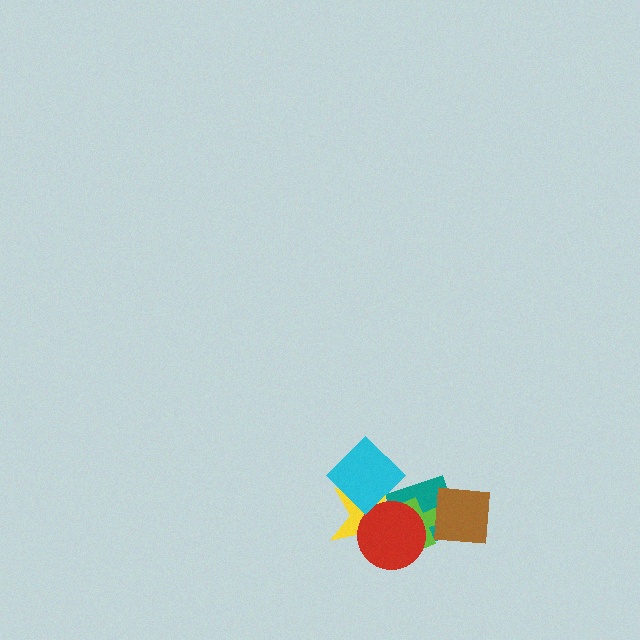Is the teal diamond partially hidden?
Yes, it is partially covered by another shape.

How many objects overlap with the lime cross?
4 objects overlap with the lime cross.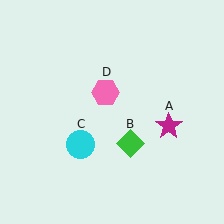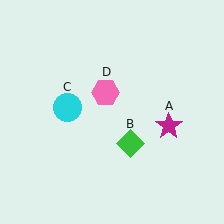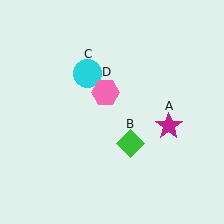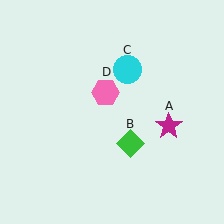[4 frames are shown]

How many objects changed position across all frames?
1 object changed position: cyan circle (object C).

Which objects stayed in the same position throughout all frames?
Magenta star (object A) and green diamond (object B) and pink hexagon (object D) remained stationary.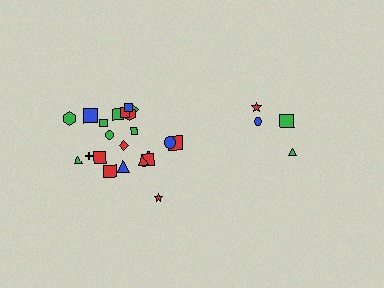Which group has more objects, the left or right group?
The left group.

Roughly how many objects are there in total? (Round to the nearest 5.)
Roughly 25 objects in total.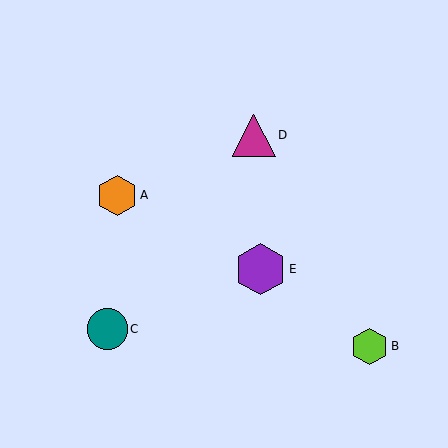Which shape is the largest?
The purple hexagon (labeled E) is the largest.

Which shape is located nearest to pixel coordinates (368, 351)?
The lime hexagon (labeled B) at (370, 346) is nearest to that location.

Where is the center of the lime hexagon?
The center of the lime hexagon is at (370, 346).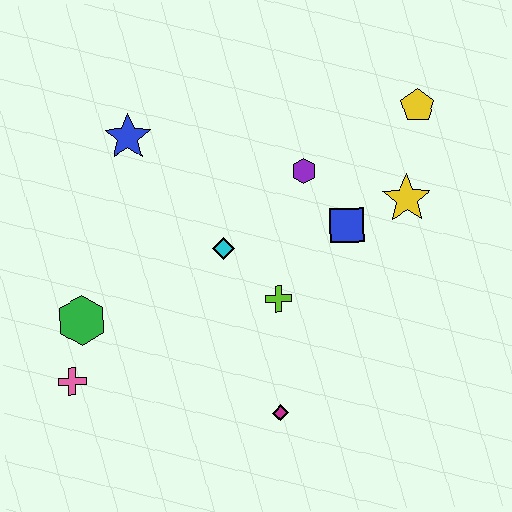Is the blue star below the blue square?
No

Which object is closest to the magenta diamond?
The lime cross is closest to the magenta diamond.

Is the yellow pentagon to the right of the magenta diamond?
Yes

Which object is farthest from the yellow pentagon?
The pink cross is farthest from the yellow pentagon.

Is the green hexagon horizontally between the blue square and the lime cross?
No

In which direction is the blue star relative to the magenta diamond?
The blue star is above the magenta diamond.